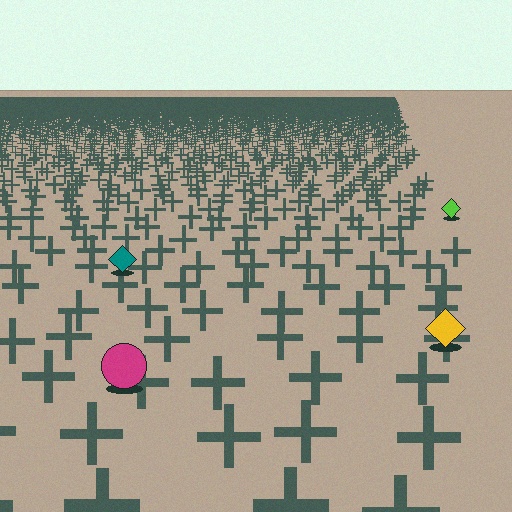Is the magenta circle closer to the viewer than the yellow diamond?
Yes. The magenta circle is closer — you can tell from the texture gradient: the ground texture is coarser near it.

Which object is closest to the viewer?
The magenta circle is closest. The texture marks near it are larger and more spread out.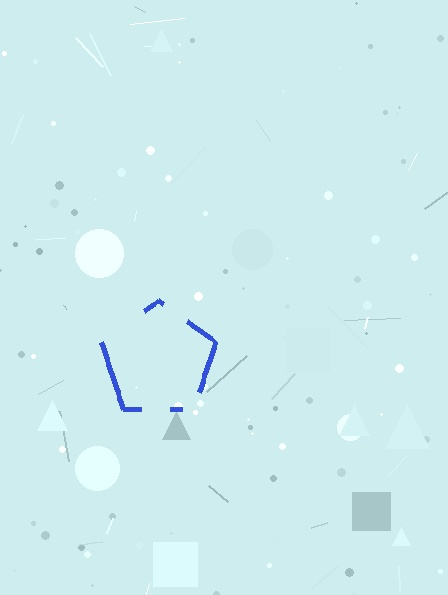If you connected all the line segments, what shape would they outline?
They would outline a pentagon.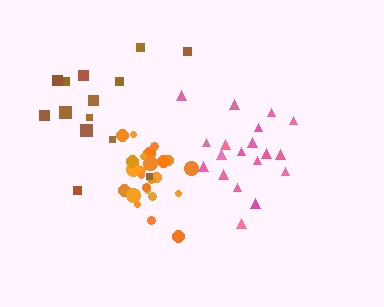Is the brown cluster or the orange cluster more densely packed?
Orange.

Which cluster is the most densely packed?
Orange.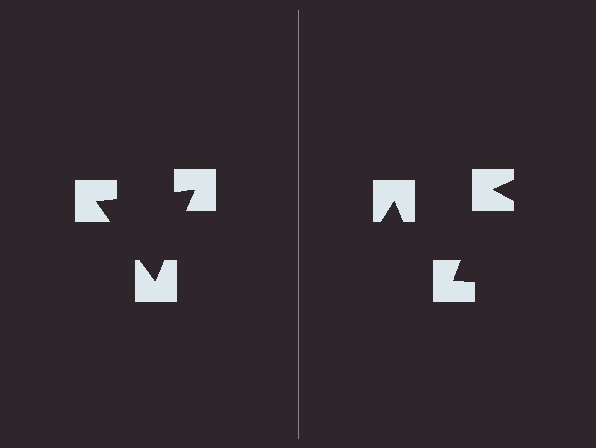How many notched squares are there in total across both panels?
6 — 3 on each side.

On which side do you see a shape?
An illusory triangle appears on the left side. On the right side the wedge cuts are rotated, so no coherent shape forms.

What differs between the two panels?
The notched squares are positioned identically on both sides; only the wedge orientations differ. On the left they align to a triangle; on the right they are misaligned.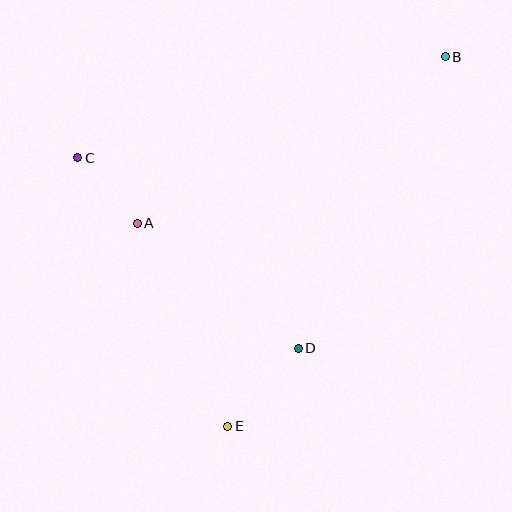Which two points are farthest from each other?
Points B and E are farthest from each other.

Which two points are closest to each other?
Points A and C are closest to each other.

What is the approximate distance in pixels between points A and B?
The distance between A and B is approximately 350 pixels.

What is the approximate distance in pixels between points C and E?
The distance between C and E is approximately 307 pixels.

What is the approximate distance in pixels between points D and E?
The distance between D and E is approximately 106 pixels.